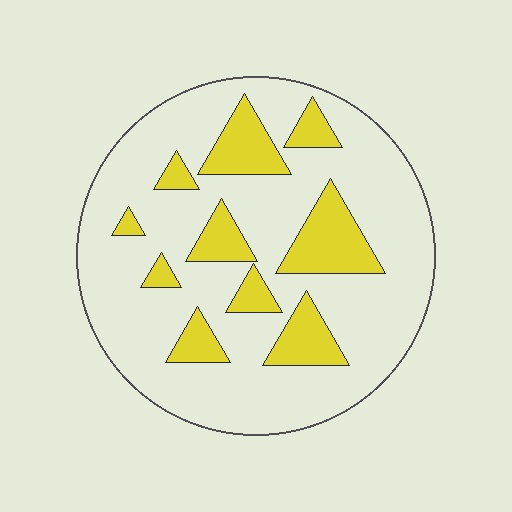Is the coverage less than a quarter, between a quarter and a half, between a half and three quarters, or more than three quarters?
Less than a quarter.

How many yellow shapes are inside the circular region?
10.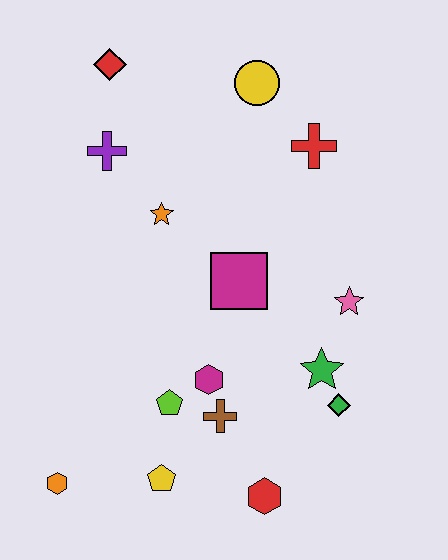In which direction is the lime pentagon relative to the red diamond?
The lime pentagon is below the red diamond.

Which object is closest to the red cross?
The yellow circle is closest to the red cross.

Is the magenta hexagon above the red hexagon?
Yes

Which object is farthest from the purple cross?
The red hexagon is farthest from the purple cross.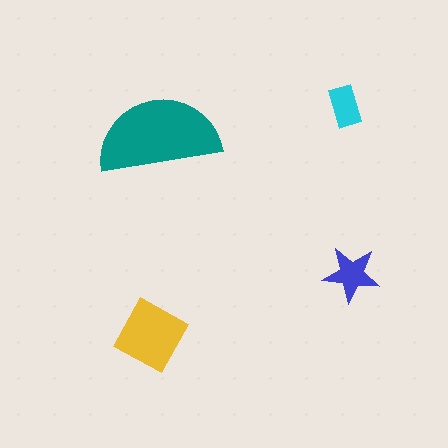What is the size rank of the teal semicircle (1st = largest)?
1st.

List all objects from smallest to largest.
The cyan rectangle, the blue star, the yellow diamond, the teal semicircle.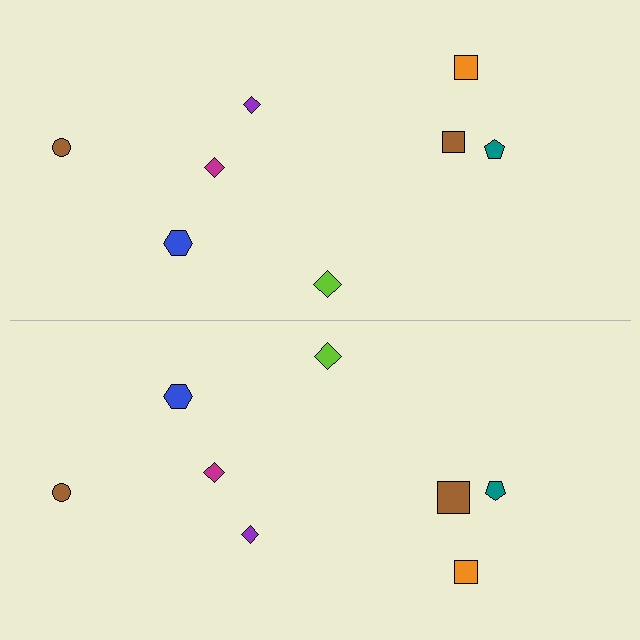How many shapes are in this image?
There are 16 shapes in this image.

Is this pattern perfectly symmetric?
No, the pattern is not perfectly symmetric. The brown square on the bottom side has a different size than its mirror counterpart.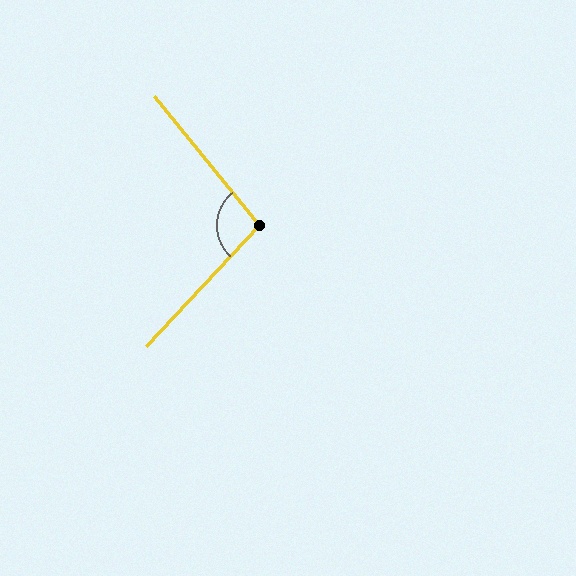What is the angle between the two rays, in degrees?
Approximately 98 degrees.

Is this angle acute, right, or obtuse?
It is obtuse.